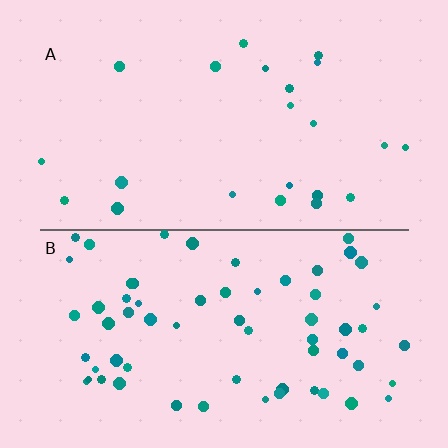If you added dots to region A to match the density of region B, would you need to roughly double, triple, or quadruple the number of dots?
Approximately triple.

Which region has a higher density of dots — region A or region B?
B (the bottom).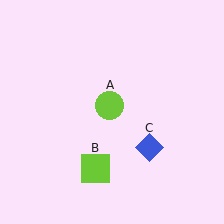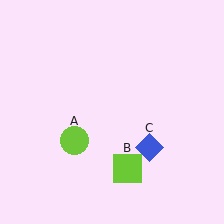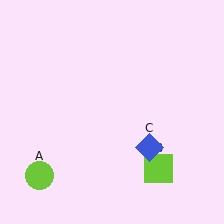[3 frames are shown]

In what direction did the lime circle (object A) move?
The lime circle (object A) moved down and to the left.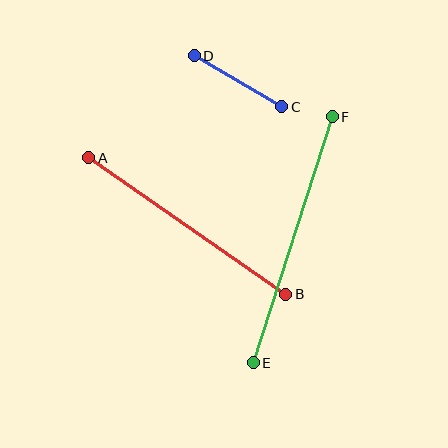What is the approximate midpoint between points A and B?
The midpoint is at approximately (187, 226) pixels.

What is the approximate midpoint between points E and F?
The midpoint is at approximately (293, 240) pixels.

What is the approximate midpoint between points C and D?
The midpoint is at approximately (238, 81) pixels.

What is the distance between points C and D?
The distance is approximately 101 pixels.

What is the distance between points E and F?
The distance is approximately 259 pixels.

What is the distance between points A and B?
The distance is approximately 240 pixels.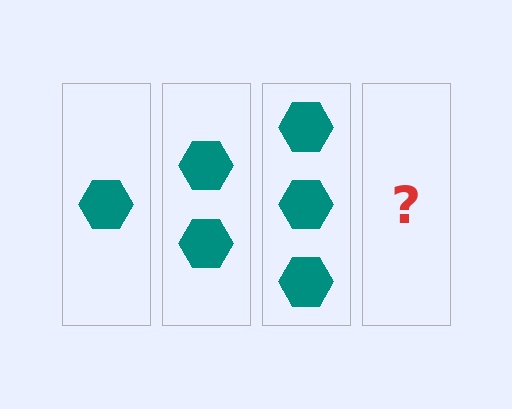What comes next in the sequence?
The next element should be 4 hexagons.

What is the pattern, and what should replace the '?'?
The pattern is that each step adds one more hexagon. The '?' should be 4 hexagons.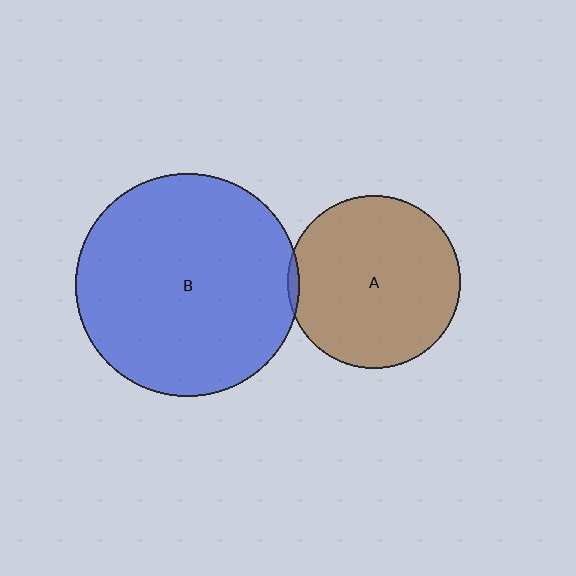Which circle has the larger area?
Circle B (blue).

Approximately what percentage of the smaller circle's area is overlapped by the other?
Approximately 5%.